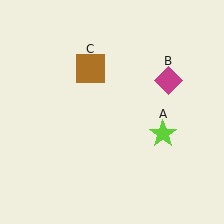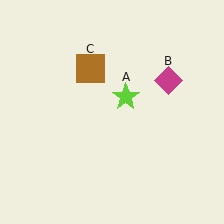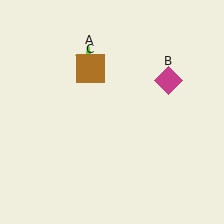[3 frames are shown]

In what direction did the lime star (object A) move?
The lime star (object A) moved up and to the left.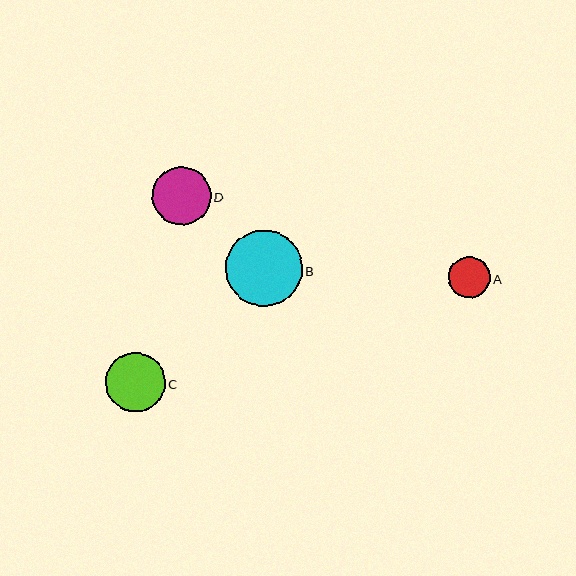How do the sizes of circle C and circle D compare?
Circle C and circle D are approximately the same size.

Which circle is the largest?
Circle B is the largest with a size of approximately 77 pixels.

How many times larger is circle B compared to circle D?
Circle B is approximately 1.3 times the size of circle D.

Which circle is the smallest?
Circle A is the smallest with a size of approximately 42 pixels.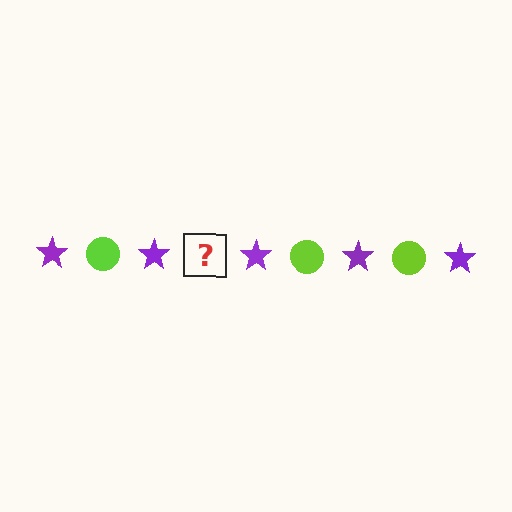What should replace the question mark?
The question mark should be replaced with a lime circle.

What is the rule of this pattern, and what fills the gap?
The rule is that the pattern alternates between purple star and lime circle. The gap should be filled with a lime circle.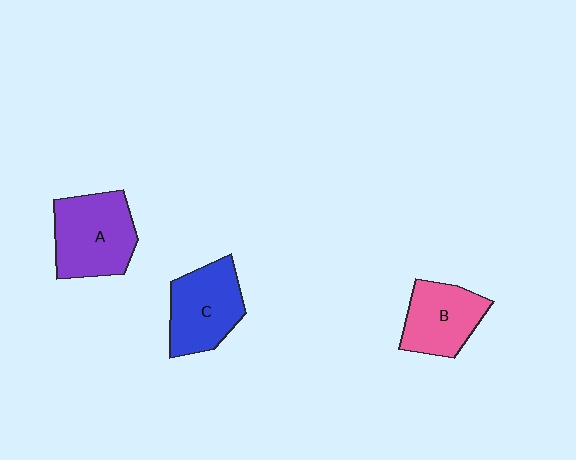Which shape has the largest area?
Shape A (purple).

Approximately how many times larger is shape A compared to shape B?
Approximately 1.3 times.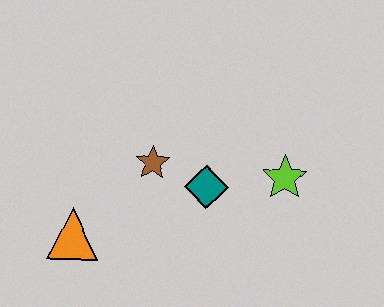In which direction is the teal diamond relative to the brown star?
The teal diamond is to the right of the brown star.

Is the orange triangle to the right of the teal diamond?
No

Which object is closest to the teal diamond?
The brown star is closest to the teal diamond.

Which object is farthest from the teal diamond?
The orange triangle is farthest from the teal diamond.